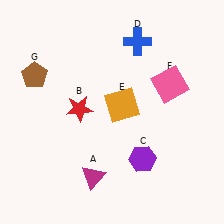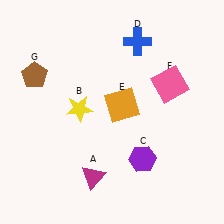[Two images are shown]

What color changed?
The star (B) changed from red in Image 1 to yellow in Image 2.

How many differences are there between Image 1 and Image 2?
There is 1 difference between the two images.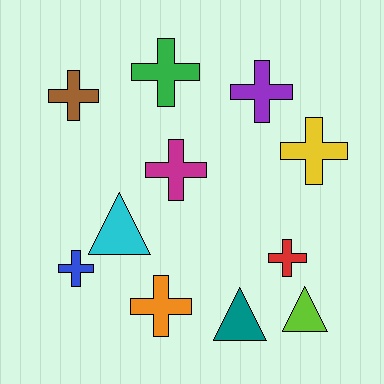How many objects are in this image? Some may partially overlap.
There are 11 objects.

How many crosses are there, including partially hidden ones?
There are 8 crosses.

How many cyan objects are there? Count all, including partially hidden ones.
There is 1 cyan object.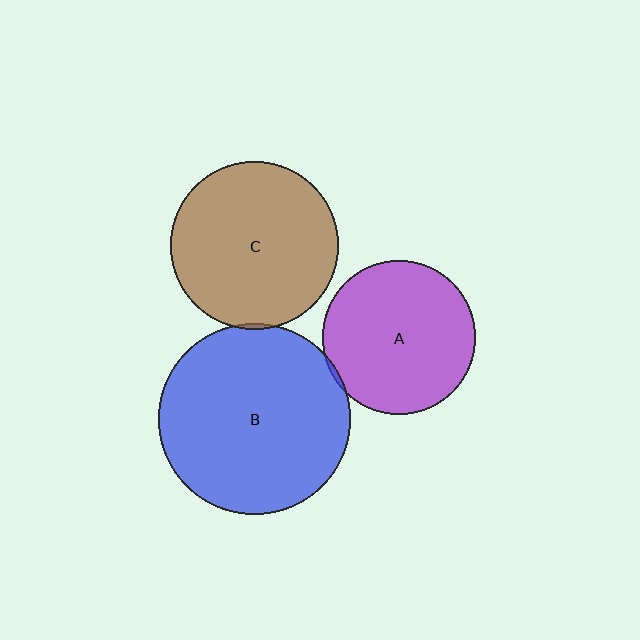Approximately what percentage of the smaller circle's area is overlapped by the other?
Approximately 5%.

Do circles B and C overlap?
Yes.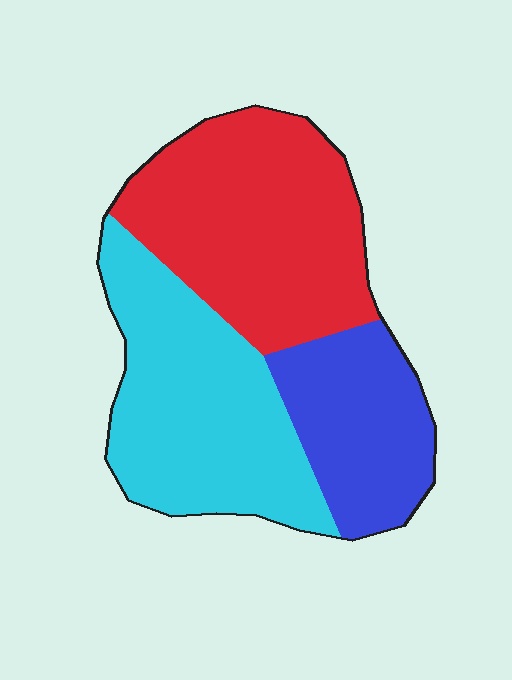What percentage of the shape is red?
Red covers about 40% of the shape.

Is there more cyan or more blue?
Cyan.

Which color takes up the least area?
Blue, at roughly 25%.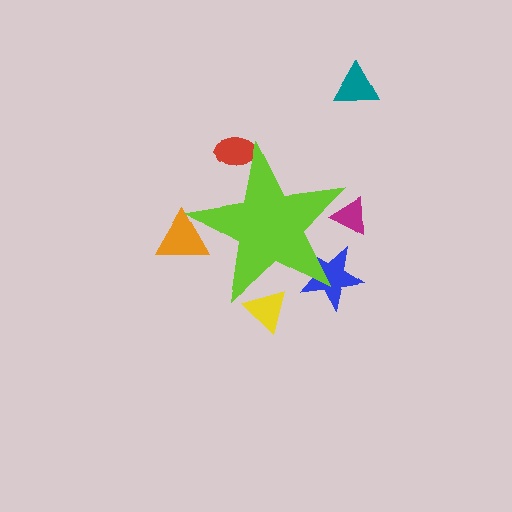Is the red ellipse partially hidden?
Yes, the red ellipse is partially hidden behind the lime star.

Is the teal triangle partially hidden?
No, the teal triangle is fully visible.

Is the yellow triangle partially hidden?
Yes, the yellow triangle is partially hidden behind the lime star.